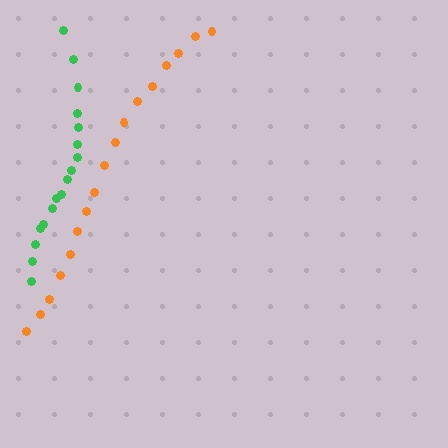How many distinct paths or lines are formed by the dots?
There are 2 distinct paths.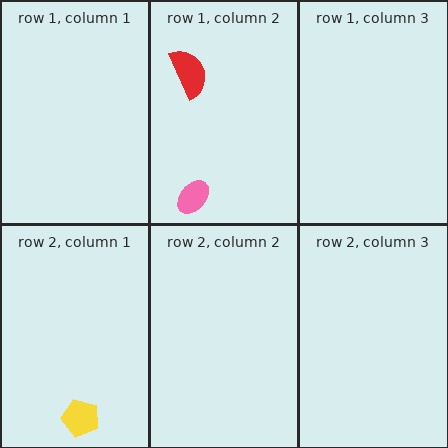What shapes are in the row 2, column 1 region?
The yellow pentagon.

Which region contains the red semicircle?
The row 1, column 2 region.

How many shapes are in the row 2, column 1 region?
1.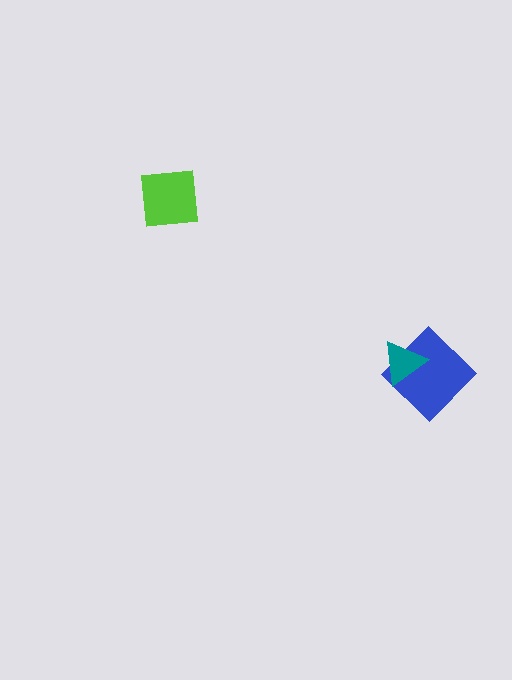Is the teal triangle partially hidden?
No, no other shape covers it.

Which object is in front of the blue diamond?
The teal triangle is in front of the blue diamond.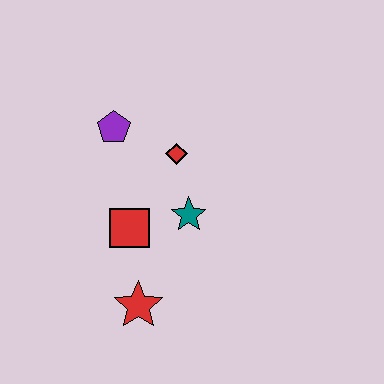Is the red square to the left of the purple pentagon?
No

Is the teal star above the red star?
Yes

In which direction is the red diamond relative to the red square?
The red diamond is above the red square.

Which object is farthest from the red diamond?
The red star is farthest from the red diamond.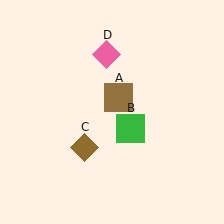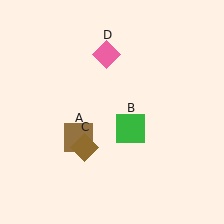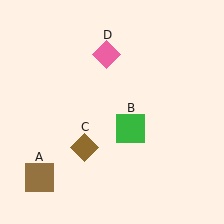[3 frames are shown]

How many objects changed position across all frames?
1 object changed position: brown square (object A).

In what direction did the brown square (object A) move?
The brown square (object A) moved down and to the left.